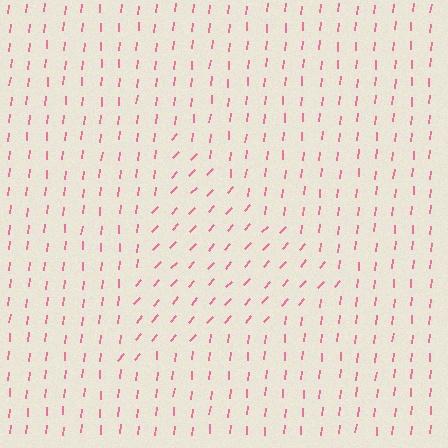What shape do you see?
I see a triangle.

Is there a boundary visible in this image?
Yes, there is a texture boundary formed by a change in line orientation.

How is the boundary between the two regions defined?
The boundary is defined purely by a change in line orientation (approximately 36 degrees difference). All lines are the same color and thickness.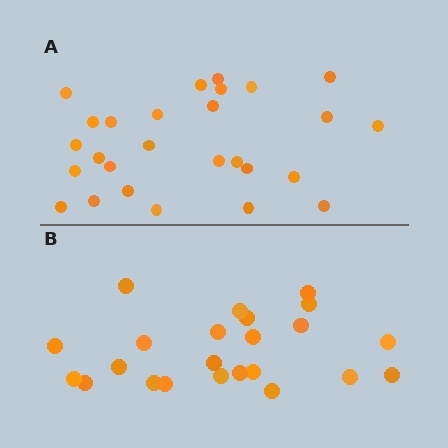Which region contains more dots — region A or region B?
Region A (the top region) has more dots.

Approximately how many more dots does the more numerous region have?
Region A has about 4 more dots than region B.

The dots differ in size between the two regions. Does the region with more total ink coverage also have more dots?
No. Region B has more total ink coverage because its dots are larger, but region A actually contains more individual dots. Total area can be misleading — the number of items is what matters here.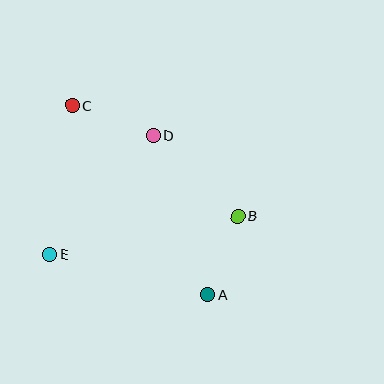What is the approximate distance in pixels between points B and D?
The distance between B and D is approximately 117 pixels.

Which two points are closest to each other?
Points A and B are closest to each other.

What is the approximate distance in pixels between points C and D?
The distance between C and D is approximately 87 pixels.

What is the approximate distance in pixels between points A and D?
The distance between A and D is approximately 168 pixels.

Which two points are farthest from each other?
Points A and C are farthest from each other.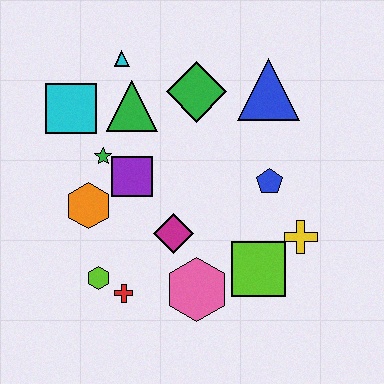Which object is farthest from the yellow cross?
The cyan square is farthest from the yellow cross.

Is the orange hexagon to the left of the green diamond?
Yes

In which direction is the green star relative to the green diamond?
The green star is to the left of the green diamond.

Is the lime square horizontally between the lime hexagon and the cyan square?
No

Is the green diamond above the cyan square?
Yes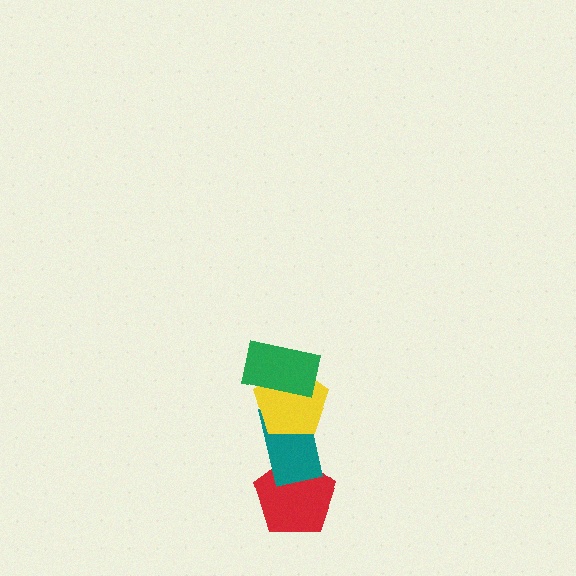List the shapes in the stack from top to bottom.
From top to bottom: the green rectangle, the yellow pentagon, the teal rectangle, the red pentagon.